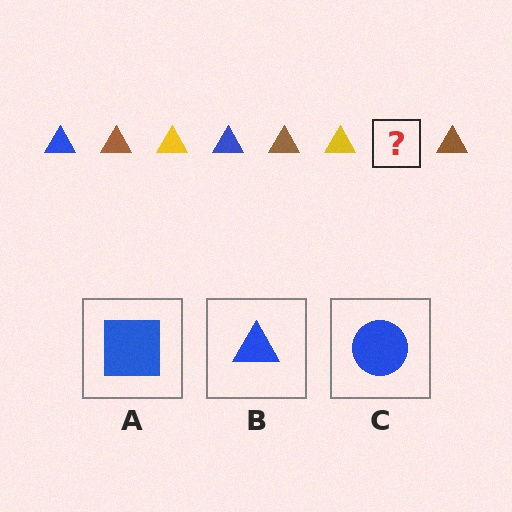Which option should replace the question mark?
Option B.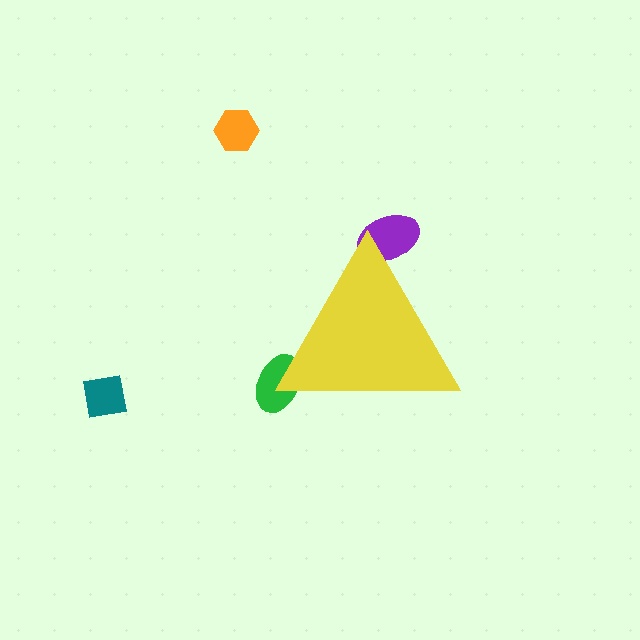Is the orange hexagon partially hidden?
No, the orange hexagon is fully visible.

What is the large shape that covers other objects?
A yellow triangle.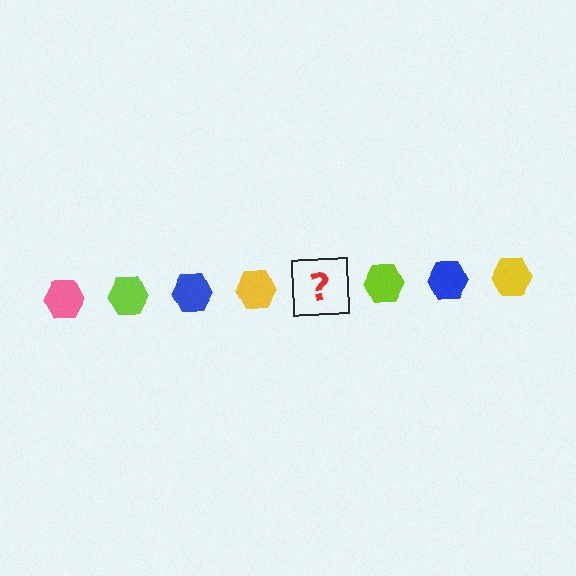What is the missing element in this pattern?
The missing element is a pink hexagon.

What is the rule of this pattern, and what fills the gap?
The rule is that the pattern cycles through pink, lime, blue, yellow hexagons. The gap should be filled with a pink hexagon.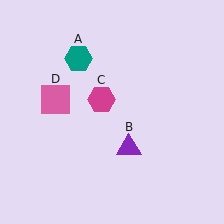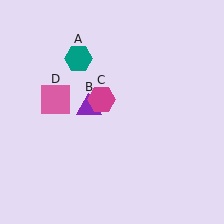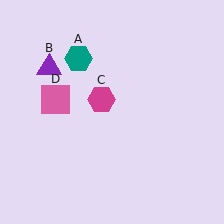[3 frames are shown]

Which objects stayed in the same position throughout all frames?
Teal hexagon (object A) and magenta hexagon (object C) and pink square (object D) remained stationary.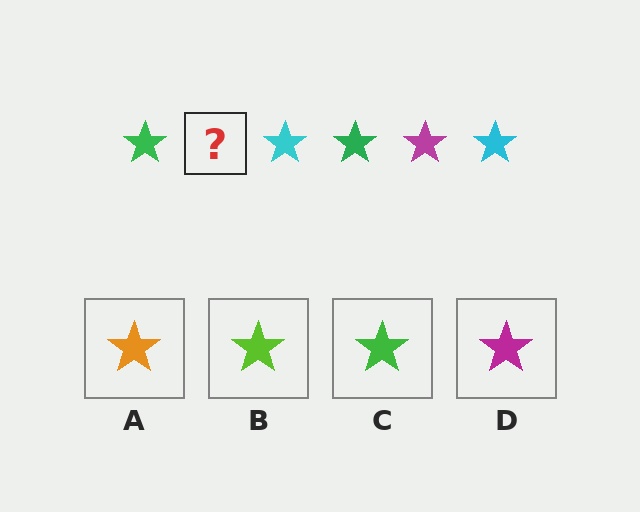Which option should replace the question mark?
Option D.